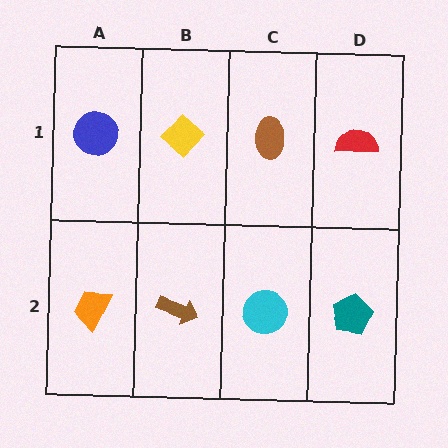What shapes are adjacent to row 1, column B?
A brown arrow (row 2, column B), a blue circle (row 1, column A), a brown ellipse (row 1, column C).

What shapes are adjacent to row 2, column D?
A red semicircle (row 1, column D), a cyan circle (row 2, column C).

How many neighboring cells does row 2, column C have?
3.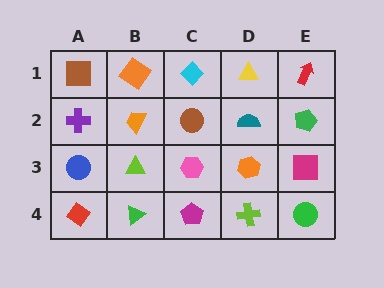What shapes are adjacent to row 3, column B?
An orange trapezoid (row 2, column B), a green triangle (row 4, column B), a blue circle (row 3, column A), a pink hexagon (row 3, column C).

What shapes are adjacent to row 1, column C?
A brown circle (row 2, column C), an orange diamond (row 1, column B), a yellow triangle (row 1, column D).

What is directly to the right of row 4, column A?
A green triangle.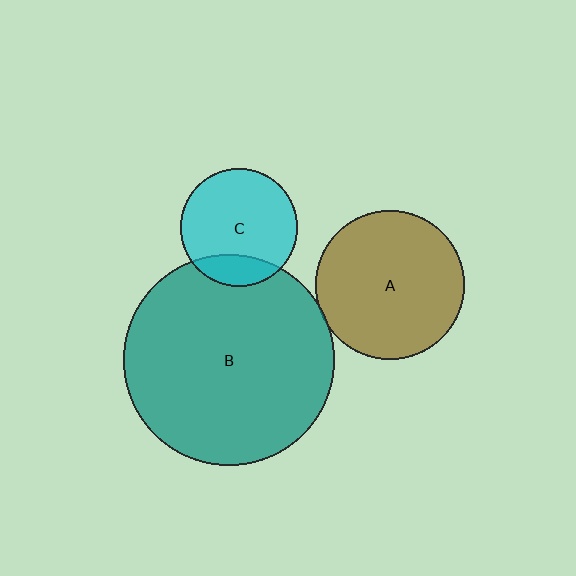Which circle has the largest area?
Circle B (teal).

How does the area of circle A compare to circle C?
Approximately 1.6 times.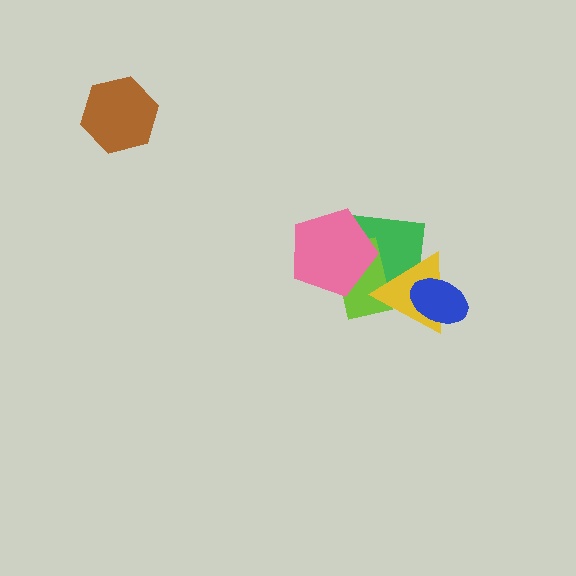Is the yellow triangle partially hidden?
Yes, it is partially covered by another shape.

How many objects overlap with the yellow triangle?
3 objects overlap with the yellow triangle.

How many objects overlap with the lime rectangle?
3 objects overlap with the lime rectangle.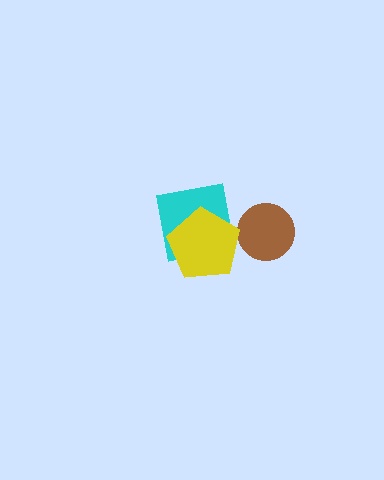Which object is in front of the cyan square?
The yellow pentagon is in front of the cyan square.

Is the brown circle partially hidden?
No, no other shape covers it.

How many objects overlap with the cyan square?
1 object overlaps with the cyan square.